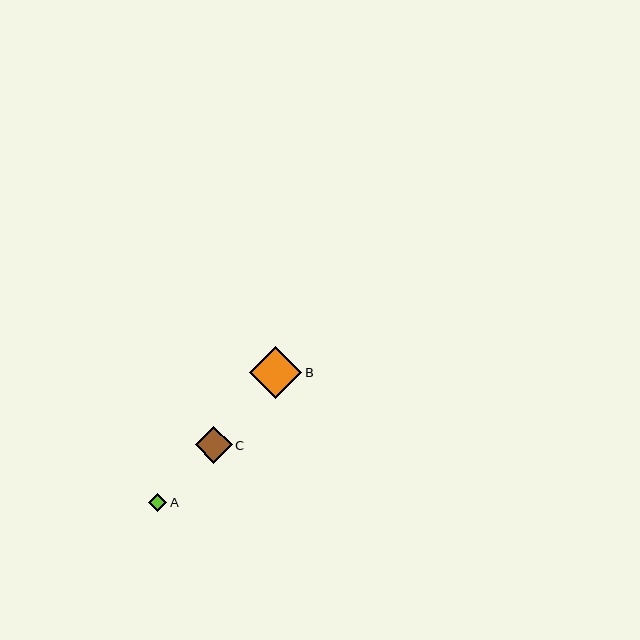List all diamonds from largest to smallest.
From largest to smallest: B, C, A.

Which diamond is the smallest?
Diamond A is the smallest with a size of approximately 19 pixels.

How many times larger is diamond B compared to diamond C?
Diamond B is approximately 1.4 times the size of diamond C.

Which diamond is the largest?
Diamond B is the largest with a size of approximately 53 pixels.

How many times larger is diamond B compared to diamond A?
Diamond B is approximately 2.8 times the size of diamond A.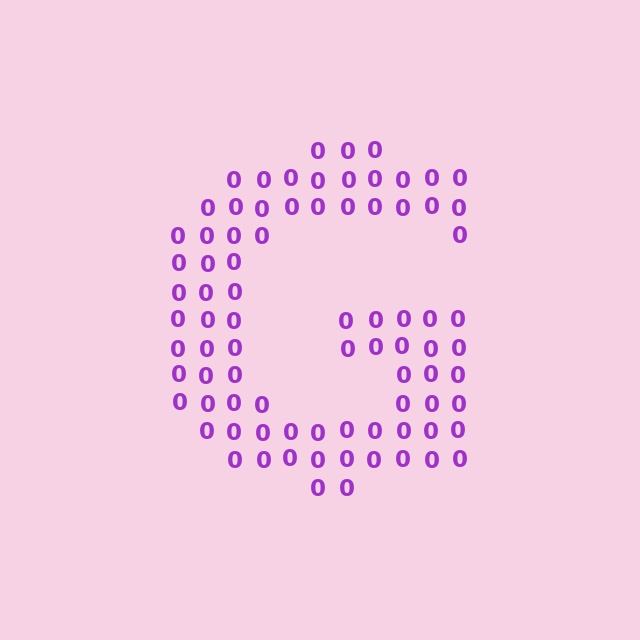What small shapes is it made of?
It is made of small digit 0's.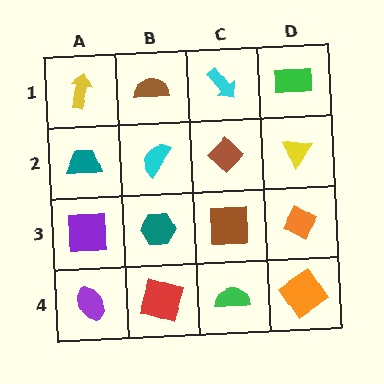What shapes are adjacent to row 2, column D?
A green rectangle (row 1, column D), an orange diamond (row 3, column D), a brown diamond (row 2, column C).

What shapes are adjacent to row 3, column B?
A cyan semicircle (row 2, column B), a red square (row 4, column B), a purple square (row 3, column A), a brown square (row 3, column C).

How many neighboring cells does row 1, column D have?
2.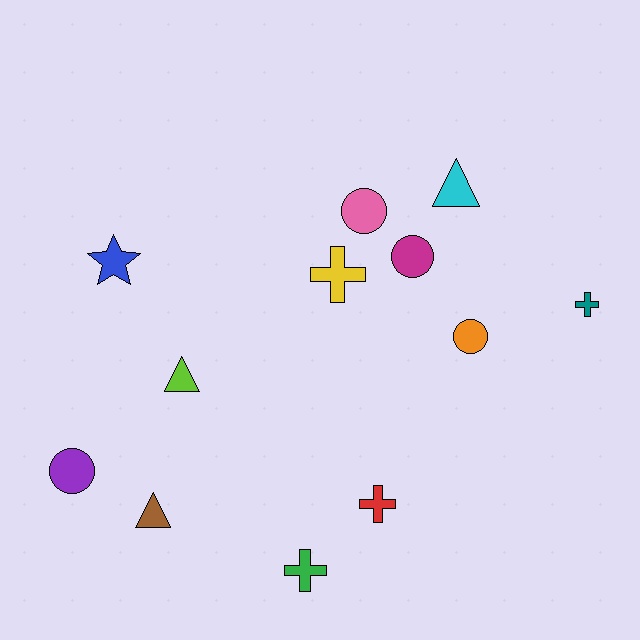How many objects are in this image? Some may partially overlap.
There are 12 objects.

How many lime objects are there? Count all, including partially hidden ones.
There is 1 lime object.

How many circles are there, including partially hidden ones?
There are 4 circles.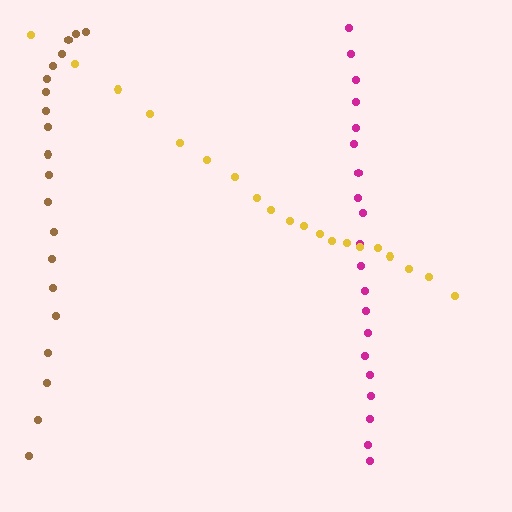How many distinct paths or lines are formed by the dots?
There are 3 distinct paths.